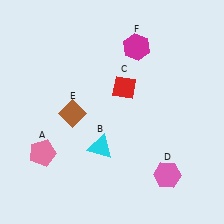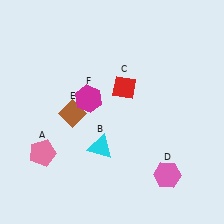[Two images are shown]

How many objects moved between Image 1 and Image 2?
1 object moved between the two images.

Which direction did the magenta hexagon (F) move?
The magenta hexagon (F) moved down.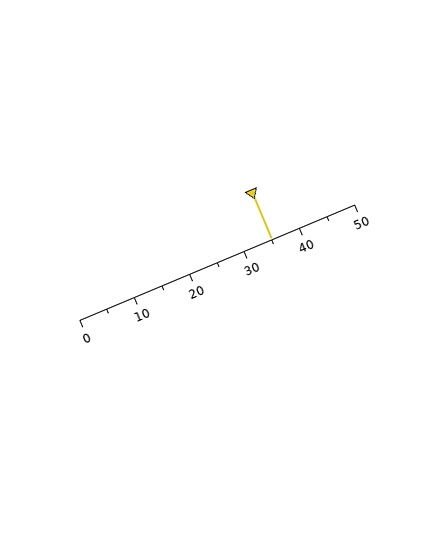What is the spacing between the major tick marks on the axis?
The major ticks are spaced 10 apart.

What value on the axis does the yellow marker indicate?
The marker indicates approximately 35.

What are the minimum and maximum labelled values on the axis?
The axis runs from 0 to 50.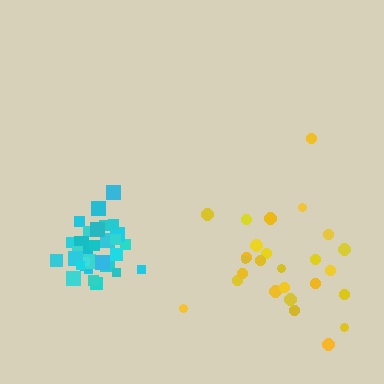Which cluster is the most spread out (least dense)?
Yellow.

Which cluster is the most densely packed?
Cyan.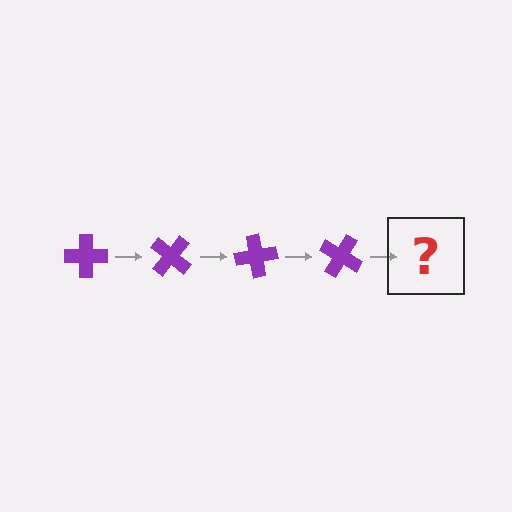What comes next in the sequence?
The next element should be a purple cross rotated 160 degrees.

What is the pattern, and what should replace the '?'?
The pattern is that the cross rotates 40 degrees each step. The '?' should be a purple cross rotated 160 degrees.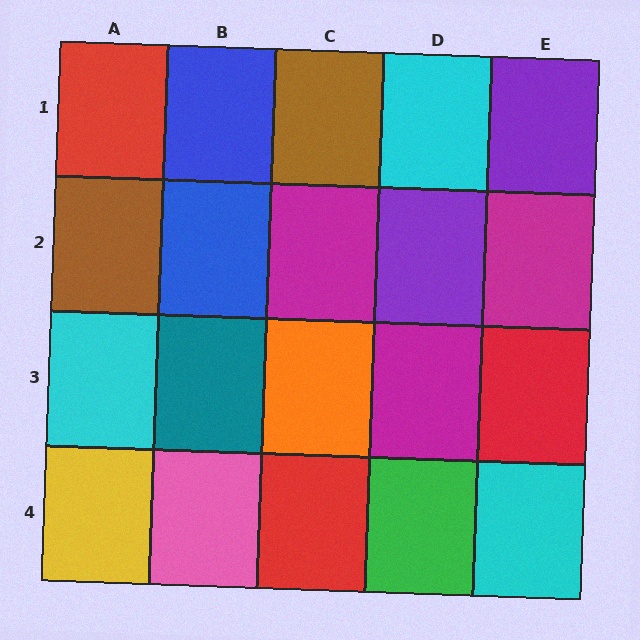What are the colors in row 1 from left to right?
Red, blue, brown, cyan, purple.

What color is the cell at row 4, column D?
Green.